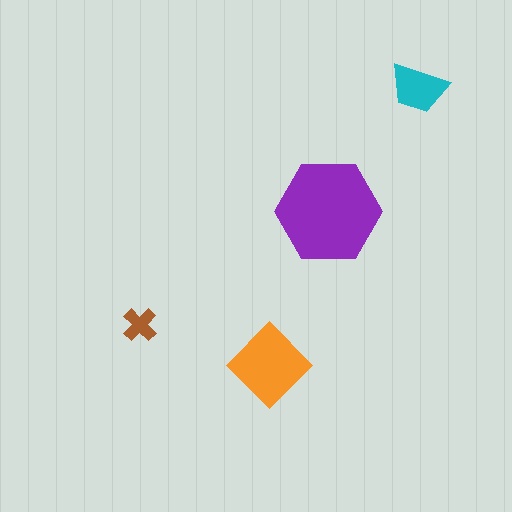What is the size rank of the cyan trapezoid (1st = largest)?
3rd.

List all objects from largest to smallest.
The purple hexagon, the orange diamond, the cyan trapezoid, the brown cross.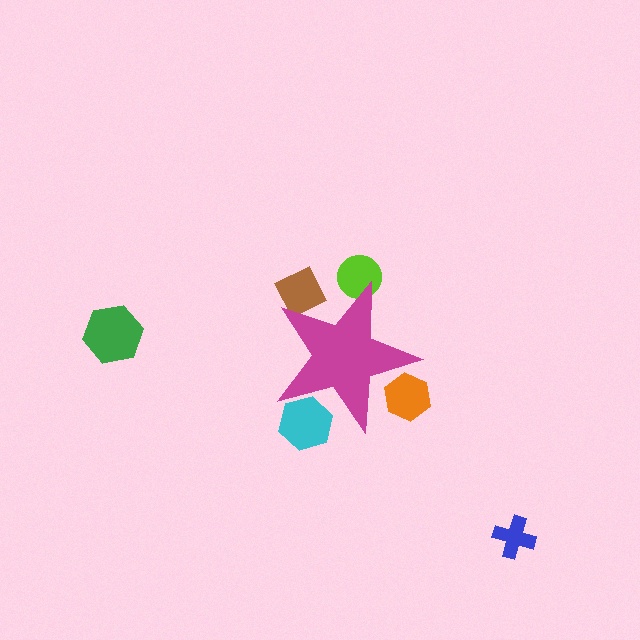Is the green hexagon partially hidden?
No, the green hexagon is fully visible.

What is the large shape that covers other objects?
A magenta star.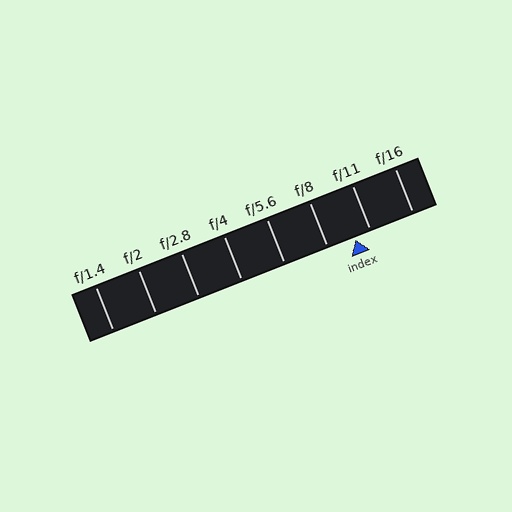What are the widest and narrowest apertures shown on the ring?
The widest aperture shown is f/1.4 and the narrowest is f/16.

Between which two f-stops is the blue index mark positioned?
The index mark is between f/8 and f/11.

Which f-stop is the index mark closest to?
The index mark is closest to f/11.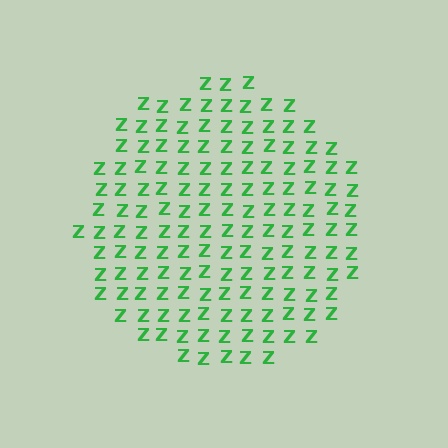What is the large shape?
The large shape is a circle.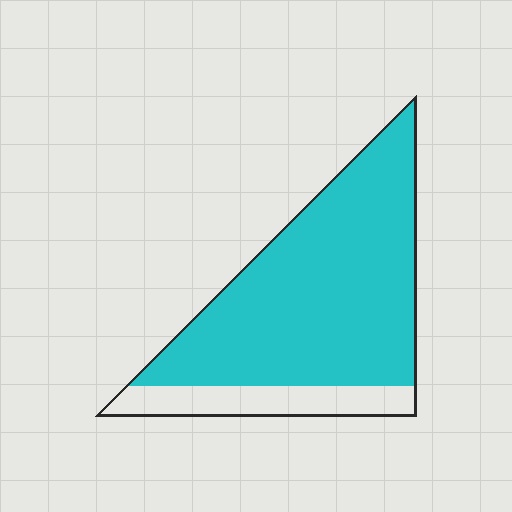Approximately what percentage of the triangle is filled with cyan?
Approximately 80%.